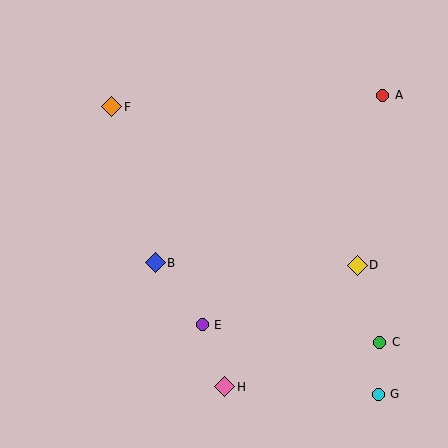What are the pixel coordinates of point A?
Point A is at (383, 95).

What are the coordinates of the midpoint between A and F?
The midpoint between A and F is at (247, 101).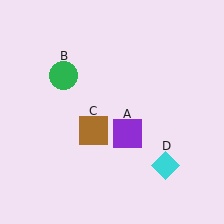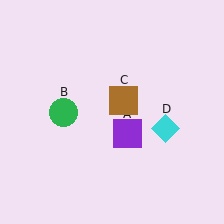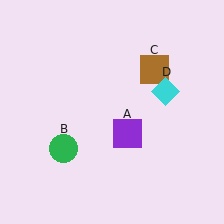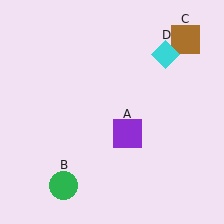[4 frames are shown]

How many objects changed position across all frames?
3 objects changed position: green circle (object B), brown square (object C), cyan diamond (object D).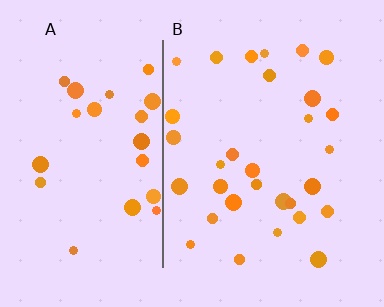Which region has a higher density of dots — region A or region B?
B (the right).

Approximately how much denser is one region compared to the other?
Approximately 1.3× — region B over region A.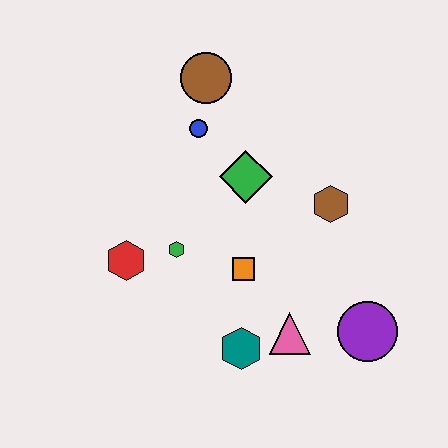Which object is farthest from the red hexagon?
The purple circle is farthest from the red hexagon.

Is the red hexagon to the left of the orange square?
Yes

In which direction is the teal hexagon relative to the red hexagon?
The teal hexagon is to the right of the red hexagon.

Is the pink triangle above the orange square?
No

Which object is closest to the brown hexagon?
The green diamond is closest to the brown hexagon.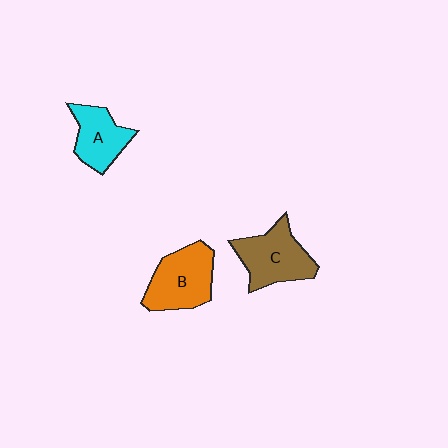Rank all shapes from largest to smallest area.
From largest to smallest: B (orange), C (brown), A (cyan).